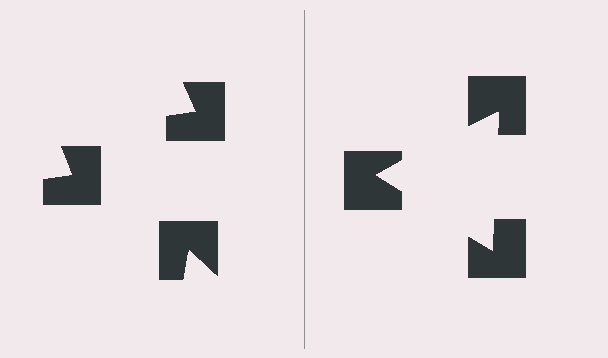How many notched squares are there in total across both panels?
6 — 3 on each side.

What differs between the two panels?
The notched squares are positioned identically on both sides; only the wedge orientations differ. On the right they align to a triangle; on the left they are misaligned.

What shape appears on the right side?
An illusory triangle.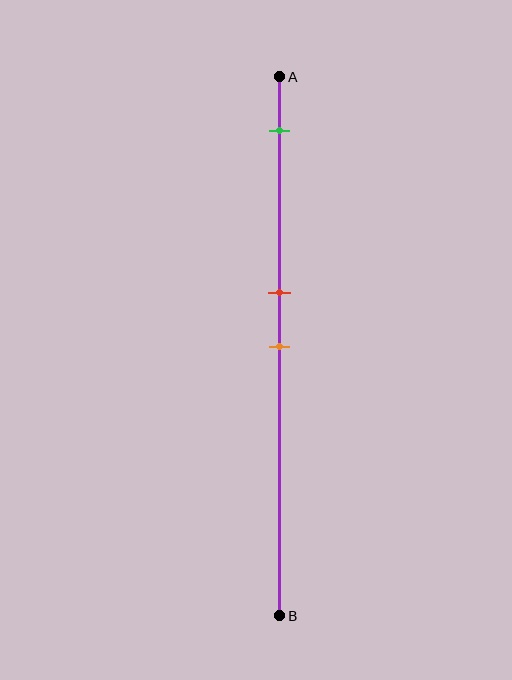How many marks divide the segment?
There are 3 marks dividing the segment.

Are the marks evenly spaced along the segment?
No, the marks are not evenly spaced.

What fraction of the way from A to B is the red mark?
The red mark is approximately 40% (0.4) of the way from A to B.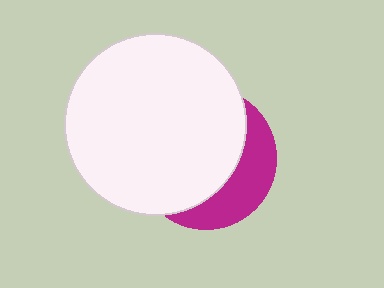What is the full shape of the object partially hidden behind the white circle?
The partially hidden object is a magenta circle.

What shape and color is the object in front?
The object in front is a white circle.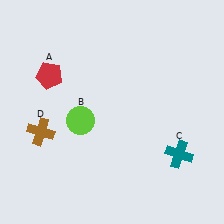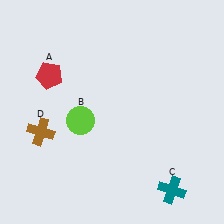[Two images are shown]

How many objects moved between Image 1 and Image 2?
1 object moved between the two images.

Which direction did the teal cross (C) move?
The teal cross (C) moved down.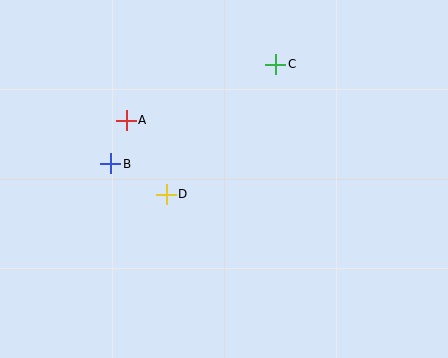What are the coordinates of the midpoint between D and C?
The midpoint between D and C is at (221, 129).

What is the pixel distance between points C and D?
The distance between C and D is 170 pixels.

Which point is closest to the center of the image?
Point D at (166, 194) is closest to the center.